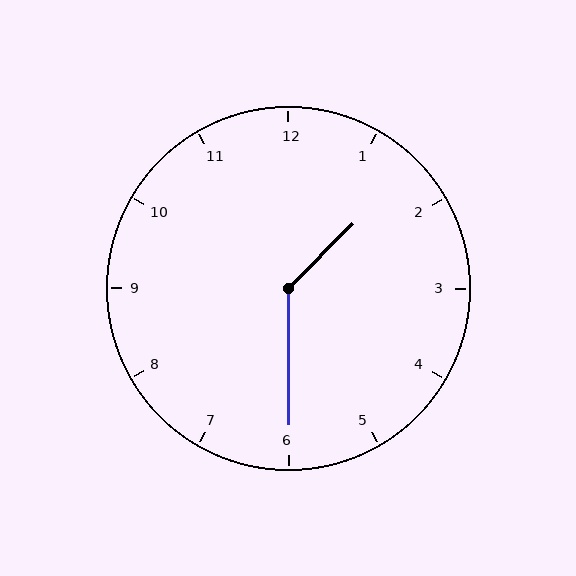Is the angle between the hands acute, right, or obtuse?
It is obtuse.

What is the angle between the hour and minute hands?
Approximately 135 degrees.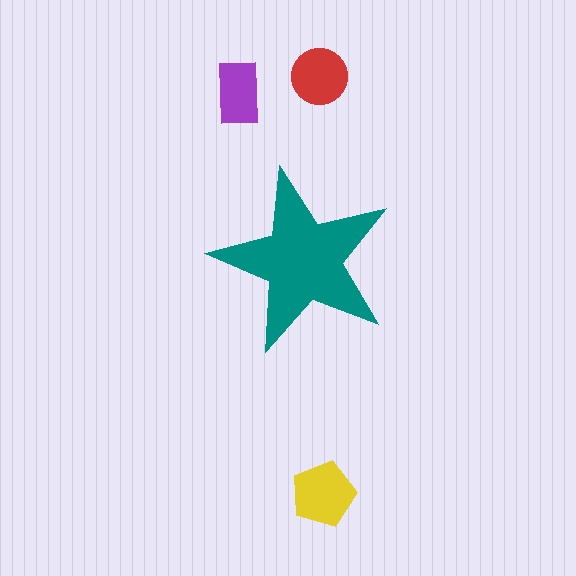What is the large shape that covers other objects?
A teal star.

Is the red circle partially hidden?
No, the red circle is fully visible.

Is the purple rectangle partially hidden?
No, the purple rectangle is fully visible.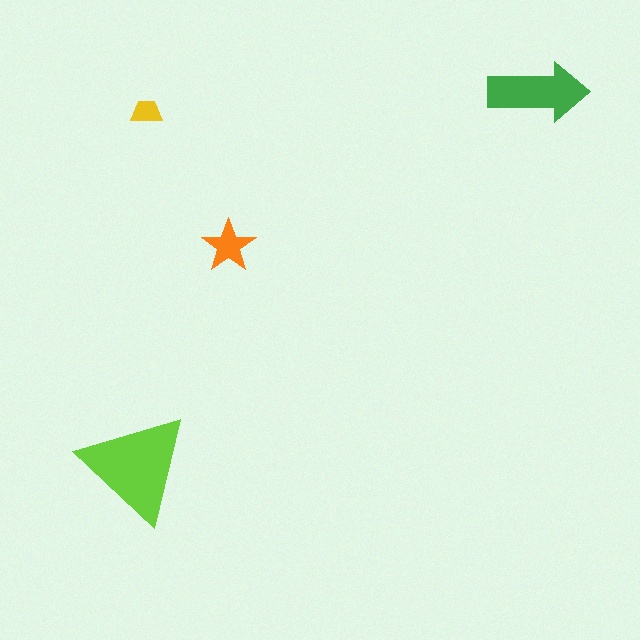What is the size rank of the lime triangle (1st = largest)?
1st.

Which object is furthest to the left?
The lime triangle is leftmost.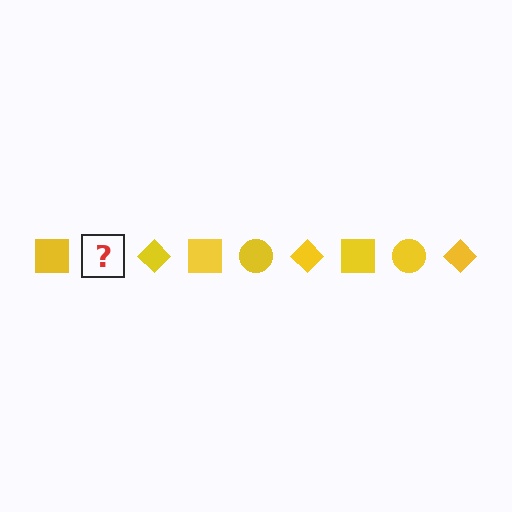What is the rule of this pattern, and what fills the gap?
The rule is that the pattern cycles through square, circle, diamond shapes in yellow. The gap should be filled with a yellow circle.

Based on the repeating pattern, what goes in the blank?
The blank should be a yellow circle.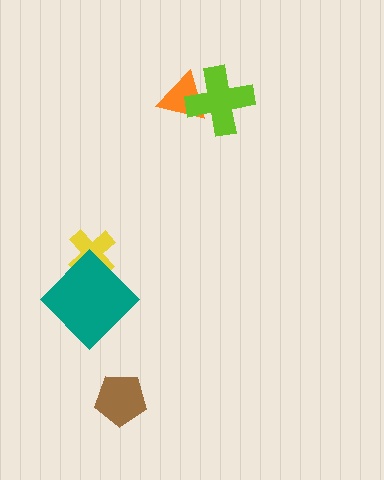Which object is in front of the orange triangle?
The lime cross is in front of the orange triangle.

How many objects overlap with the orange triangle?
1 object overlaps with the orange triangle.